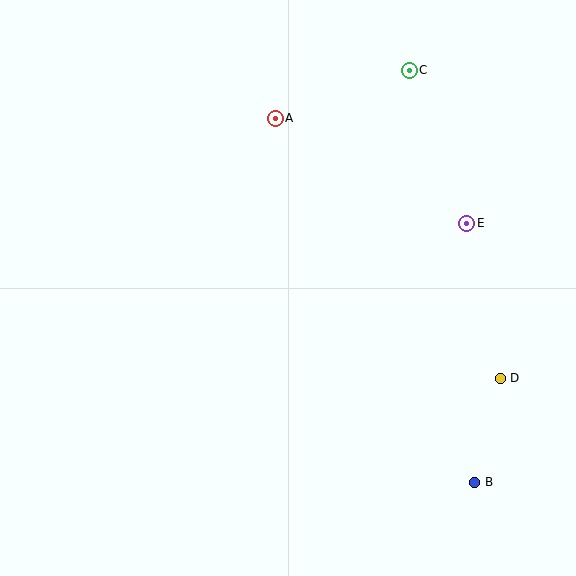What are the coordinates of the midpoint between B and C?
The midpoint between B and C is at (442, 276).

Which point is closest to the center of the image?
Point A at (275, 118) is closest to the center.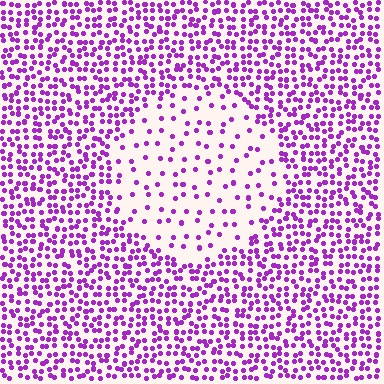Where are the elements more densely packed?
The elements are more densely packed outside the circle boundary.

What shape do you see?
I see a circle.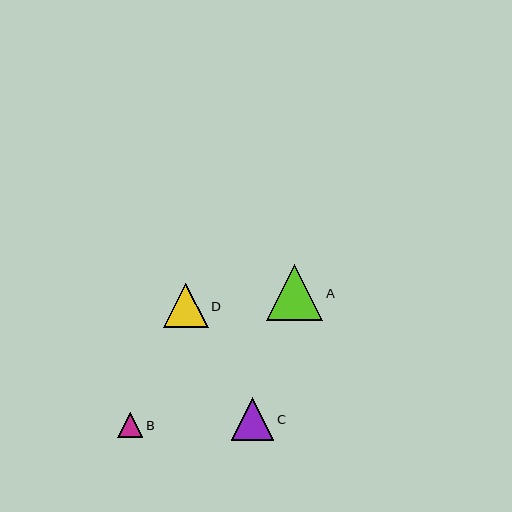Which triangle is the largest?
Triangle A is the largest with a size of approximately 56 pixels.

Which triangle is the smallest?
Triangle B is the smallest with a size of approximately 25 pixels.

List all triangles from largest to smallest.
From largest to smallest: A, D, C, B.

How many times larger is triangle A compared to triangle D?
Triangle A is approximately 1.3 times the size of triangle D.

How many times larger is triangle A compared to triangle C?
Triangle A is approximately 1.3 times the size of triangle C.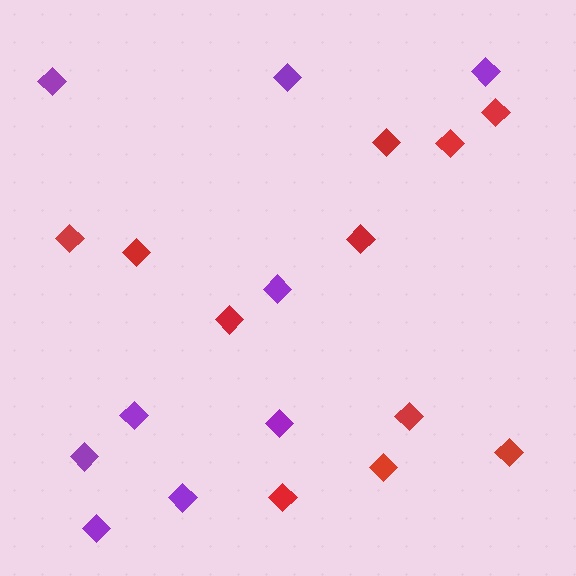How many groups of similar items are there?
There are 2 groups: one group of purple diamonds (9) and one group of red diamonds (11).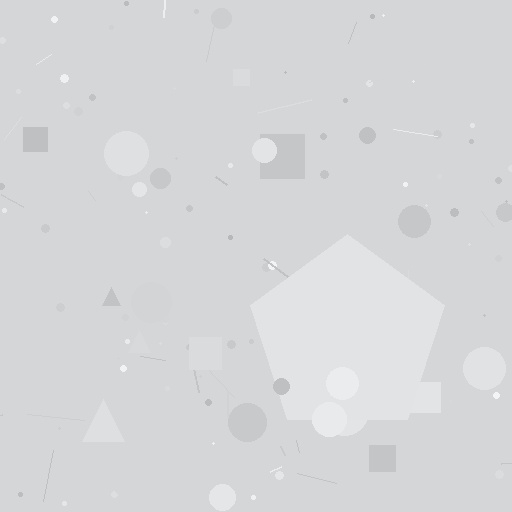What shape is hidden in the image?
A pentagon is hidden in the image.